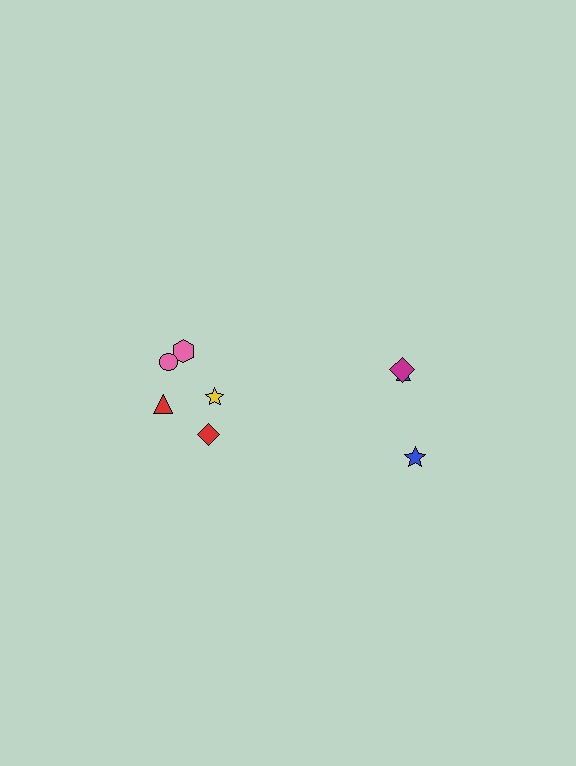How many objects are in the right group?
There are 3 objects.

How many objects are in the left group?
There are 5 objects.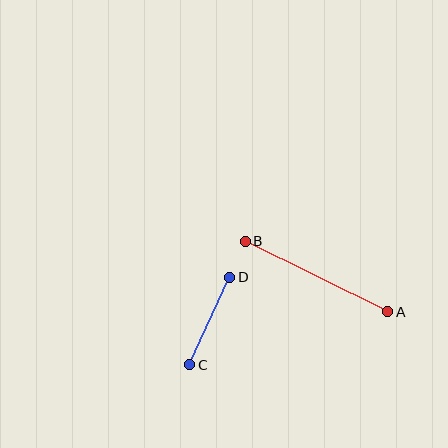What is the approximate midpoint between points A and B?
The midpoint is at approximately (316, 277) pixels.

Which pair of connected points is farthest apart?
Points A and B are farthest apart.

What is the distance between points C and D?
The distance is approximately 96 pixels.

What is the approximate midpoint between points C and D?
The midpoint is at approximately (210, 321) pixels.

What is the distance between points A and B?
The distance is approximately 159 pixels.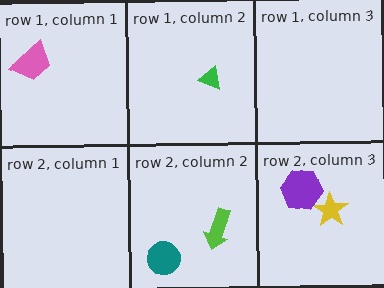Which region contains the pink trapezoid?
The row 1, column 1 region.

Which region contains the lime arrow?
The row 2, column 2 region.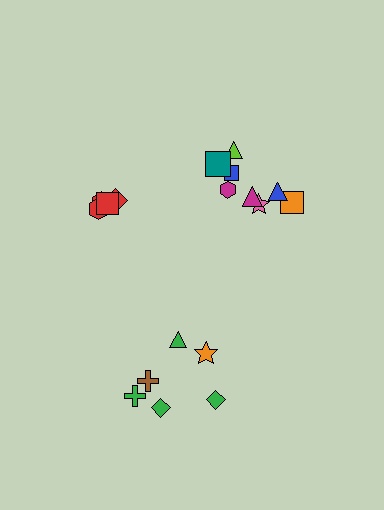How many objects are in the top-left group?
There are 4 objects.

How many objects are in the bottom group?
There are 6 objects.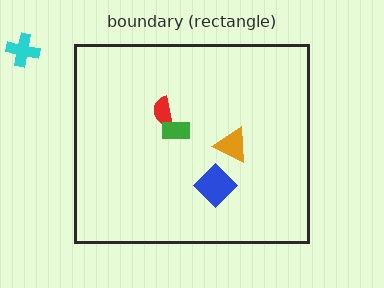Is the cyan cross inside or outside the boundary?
Outside.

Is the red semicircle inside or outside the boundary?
Inside.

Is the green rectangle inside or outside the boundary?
Inside.